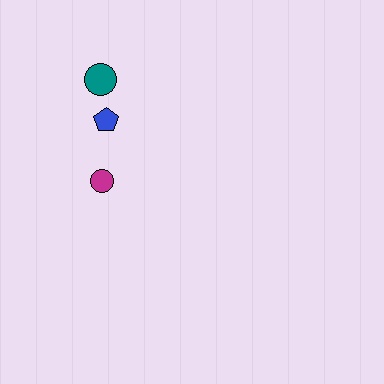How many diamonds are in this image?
There are no diamonds.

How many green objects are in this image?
There are no green objects.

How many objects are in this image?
There are 3 objects.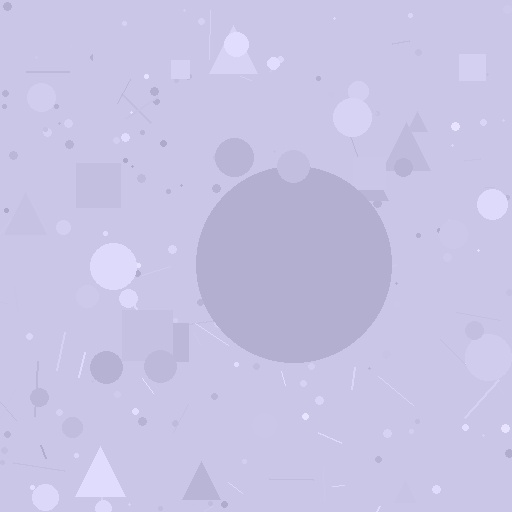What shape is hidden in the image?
A circle is hidden in the image.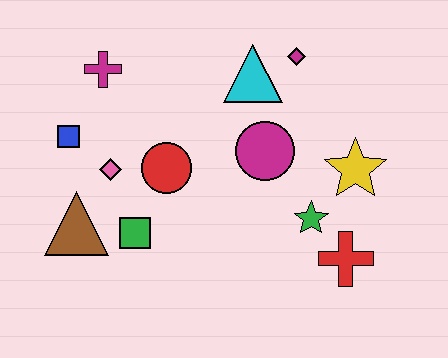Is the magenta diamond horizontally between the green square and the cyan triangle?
No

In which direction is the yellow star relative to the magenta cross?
The yellow star is to the right of the magenta cross.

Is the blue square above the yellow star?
Yes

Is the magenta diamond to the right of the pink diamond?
Yes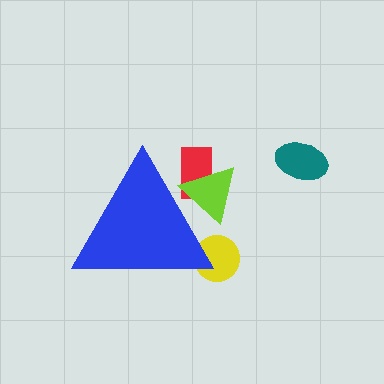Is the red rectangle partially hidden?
Yes, the red rectangle is partially hidden behind the blue triangle.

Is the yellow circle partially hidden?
Yes, the yellow circle is partially hidden behind the blue triangle.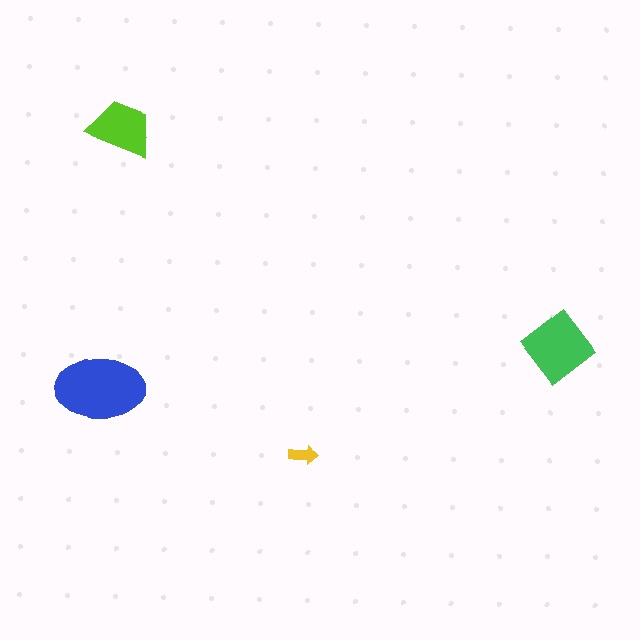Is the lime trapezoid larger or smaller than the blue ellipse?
Smaller.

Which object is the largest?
The blue ellipse.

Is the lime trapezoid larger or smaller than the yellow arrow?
Larger.